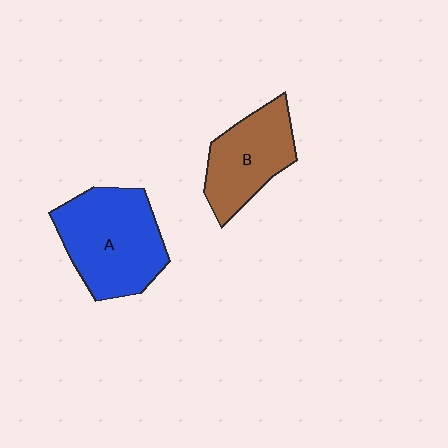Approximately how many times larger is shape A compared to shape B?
Approximately 1.4 times.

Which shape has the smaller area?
Shape B (brown).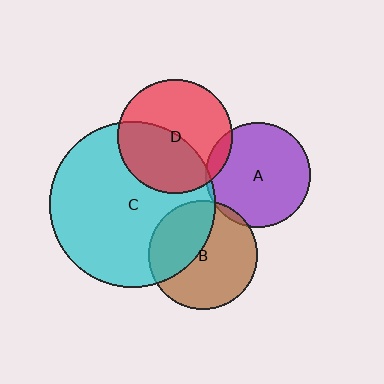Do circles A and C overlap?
Yes.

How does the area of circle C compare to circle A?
Approximately 2.5 times.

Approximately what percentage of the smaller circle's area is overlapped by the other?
Approximately 5%.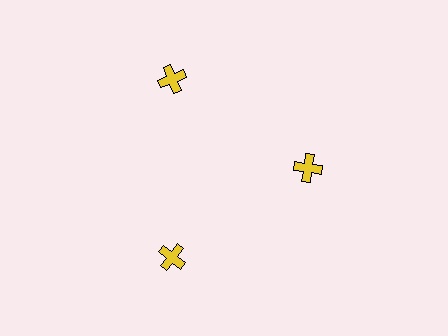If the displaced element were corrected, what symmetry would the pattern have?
It would have 3-fold rotational symmetry — the pattern would map onto itself every 120 degrees.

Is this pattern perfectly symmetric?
No. The 3 yellow crosses are arranged in a ring, but one element near the 3 o'clock position is pulled inward toward the center, breaking the 3-fold rotational symmetry.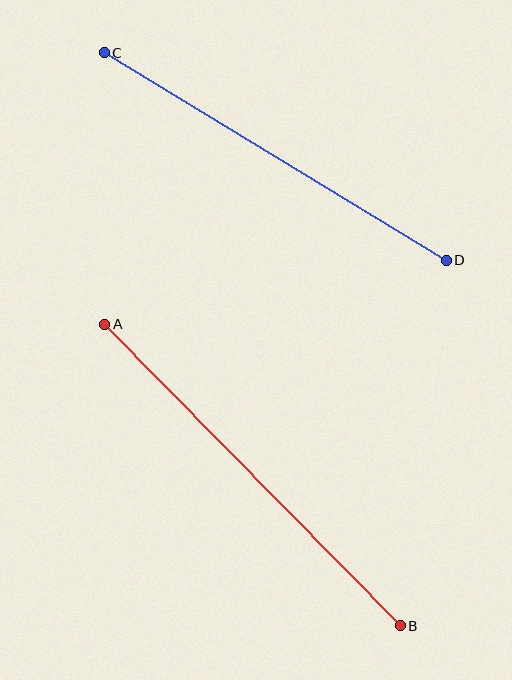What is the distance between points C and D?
The distance is approximately 400 pixels.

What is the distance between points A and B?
The distance is approximately 422 pixels.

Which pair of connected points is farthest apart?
Points A and B are farthest apart.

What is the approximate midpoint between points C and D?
The midpoint is at approximately (275, 156) pixels.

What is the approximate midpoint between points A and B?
The midpoint is at approximately (252, 475) pixels.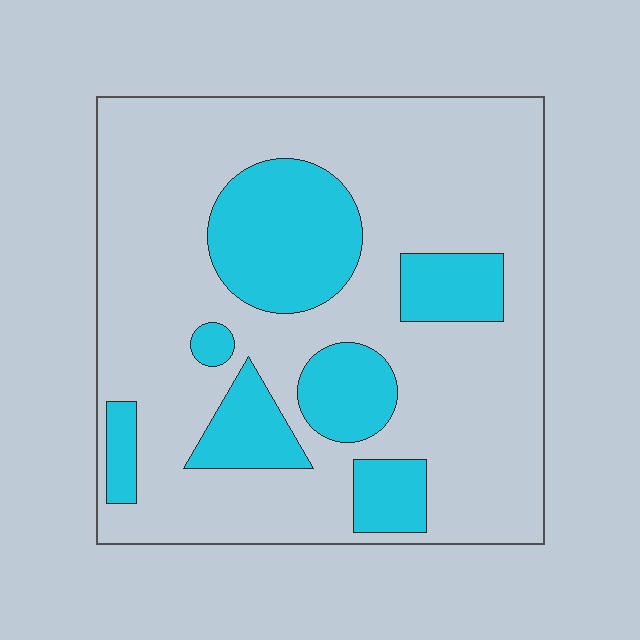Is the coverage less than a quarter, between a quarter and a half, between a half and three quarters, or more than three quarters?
Between a quarter and a half.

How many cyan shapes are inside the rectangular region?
7.